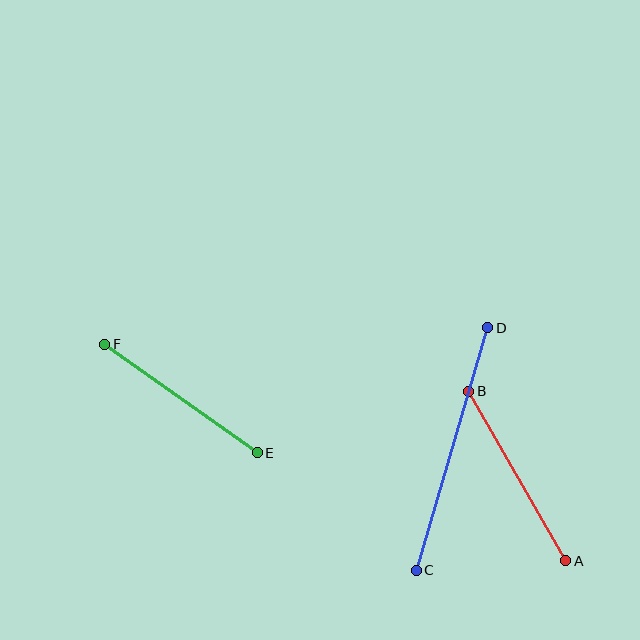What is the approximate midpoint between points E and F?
The midpoint is at approximately (181, 398) pixels.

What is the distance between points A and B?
The distance is approximately 195 pixels.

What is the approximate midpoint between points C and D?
The midpoint is at approximately (452, 449) pixels.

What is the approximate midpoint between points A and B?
The midpoint is at approximately (517, 476) pixels.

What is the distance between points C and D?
The distance is approximately 253 pixels.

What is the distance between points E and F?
The distance is approximately 187 pixels.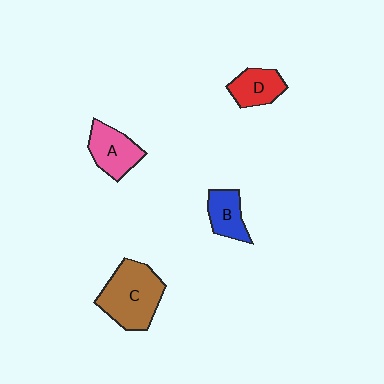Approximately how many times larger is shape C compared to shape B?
Approximately 2.0 times.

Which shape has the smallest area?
Shape B (blue).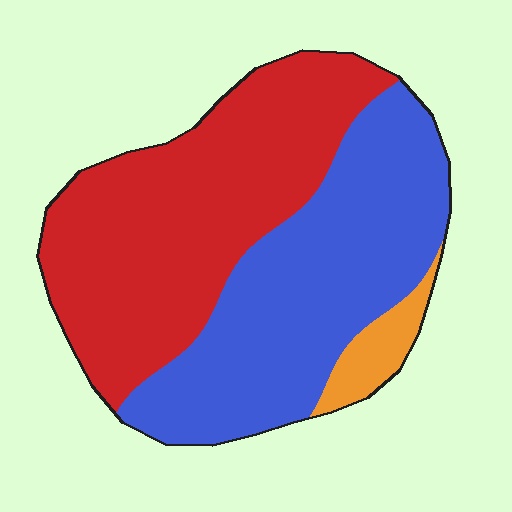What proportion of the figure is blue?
Blue takes up between a quarter and a half of the figure.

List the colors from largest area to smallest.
From largest to smallest: red, blue, orange.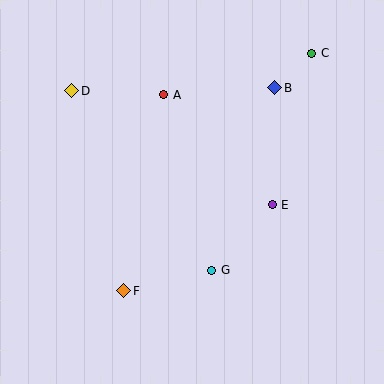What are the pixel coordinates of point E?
Point E is at (272, 205).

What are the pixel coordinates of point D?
Point D is at (72, 91).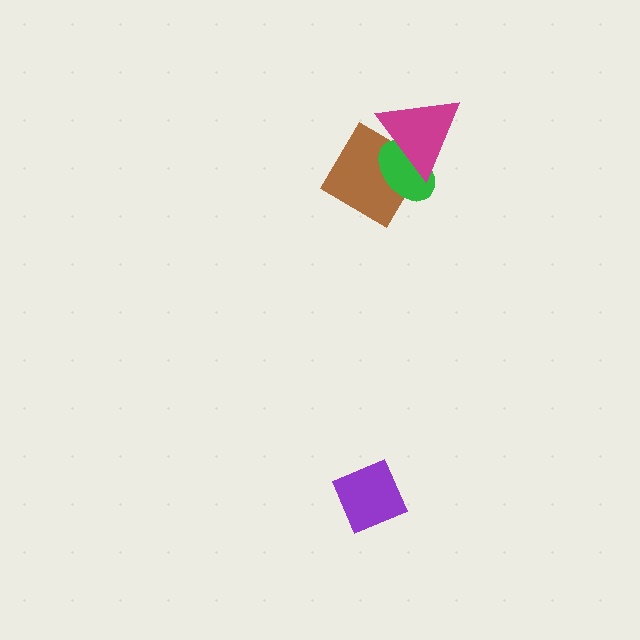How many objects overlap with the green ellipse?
2 objects overlap with the green ellipse.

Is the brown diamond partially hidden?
Yes, it is partially covered by another shape.